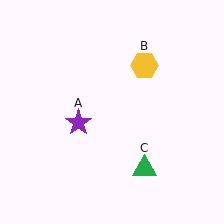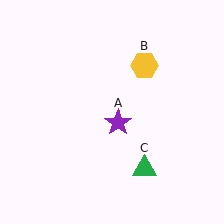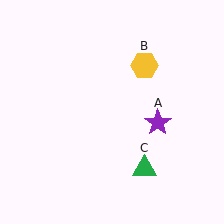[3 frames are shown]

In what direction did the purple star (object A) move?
The purple star (object A) moved right.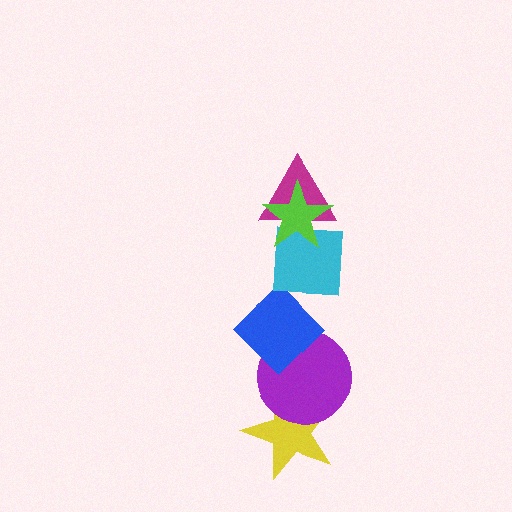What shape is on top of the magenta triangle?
The lime star is on top of the magenta triangle.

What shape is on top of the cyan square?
The magenta triangle is on top of the cyan square.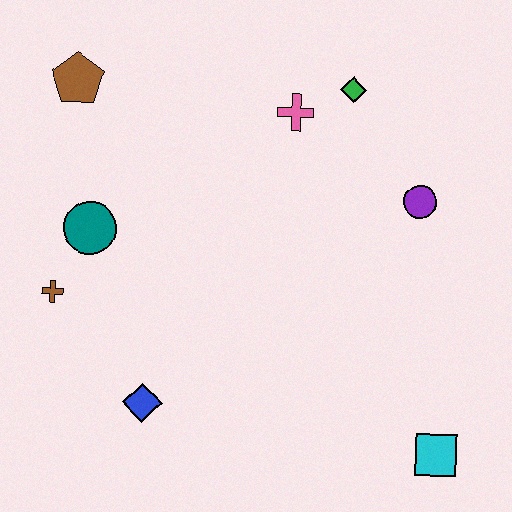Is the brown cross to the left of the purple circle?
Yes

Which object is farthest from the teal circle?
The cyan square is farthest from the teal circle.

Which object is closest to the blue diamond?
The brown cross is closest to the blue diamond.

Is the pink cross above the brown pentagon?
No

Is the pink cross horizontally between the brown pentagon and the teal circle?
No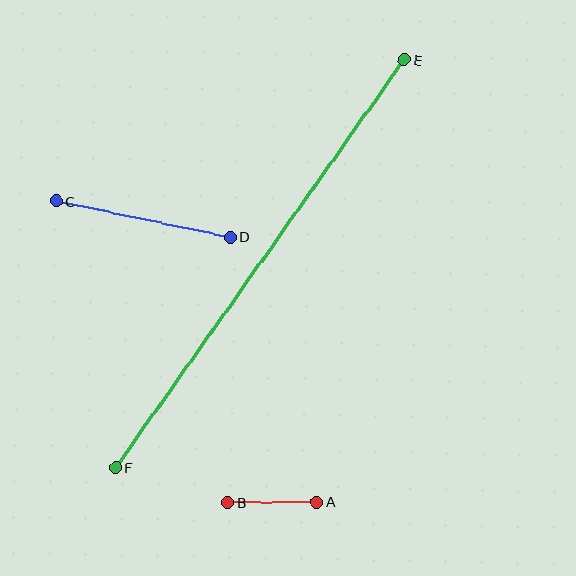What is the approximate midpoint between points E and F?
The midpoint is at approximately (260, 264) pixels.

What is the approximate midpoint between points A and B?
The midpoint is at approximately (272, 502) pixels.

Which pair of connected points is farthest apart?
Points E and F are farthest apart.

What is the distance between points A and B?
The distance is approximately 89 pixels.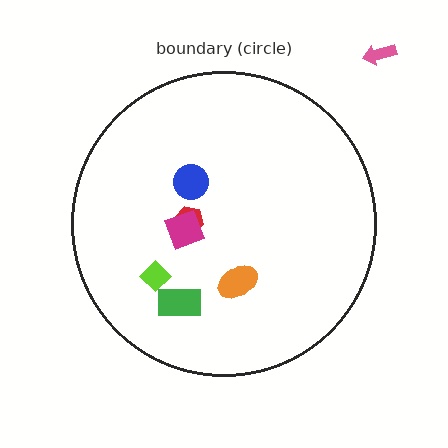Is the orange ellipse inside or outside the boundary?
Inside.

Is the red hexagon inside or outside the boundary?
Inside.